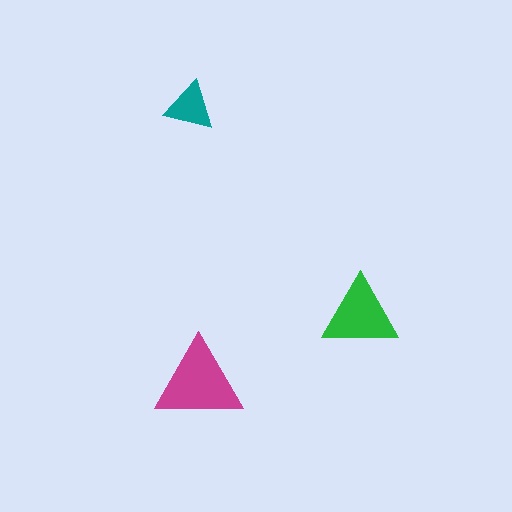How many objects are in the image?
There are 3 objects in the image.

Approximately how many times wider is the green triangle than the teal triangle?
About 1.5 times wider.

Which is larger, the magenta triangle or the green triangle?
The magenta one.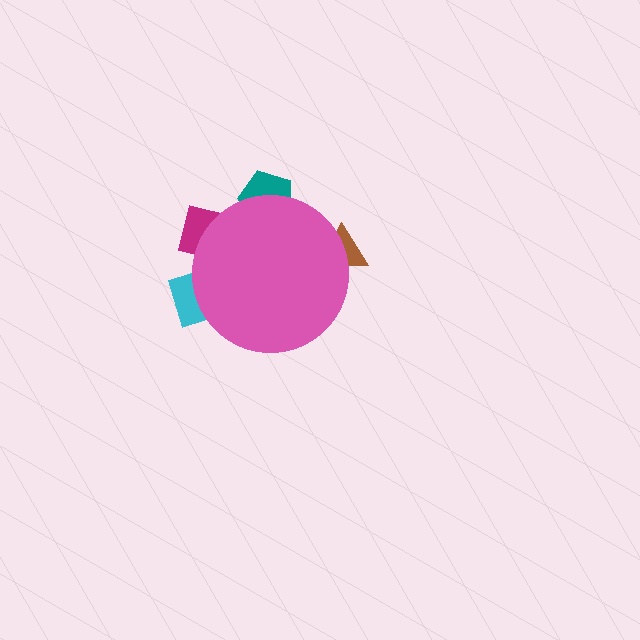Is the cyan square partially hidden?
Yes, the cyan square is partially hidden behind the pink circle.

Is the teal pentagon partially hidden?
Yes, the teal pentagon is partially hidden behind the pink circle.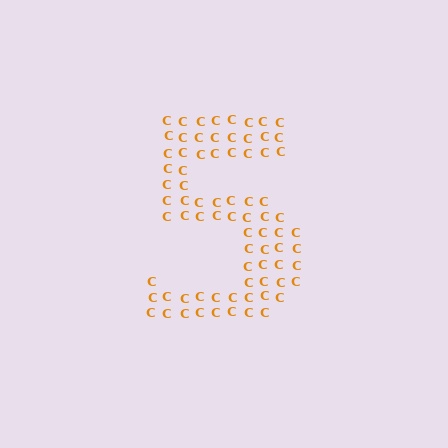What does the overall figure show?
The overall figure shows the digit 5.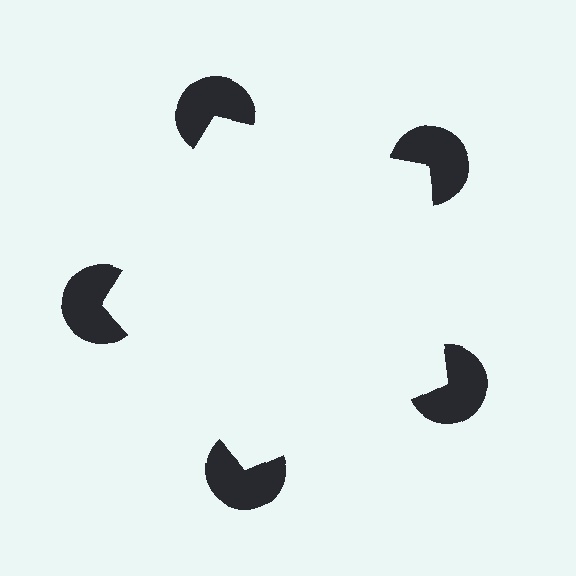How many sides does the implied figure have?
5 sides.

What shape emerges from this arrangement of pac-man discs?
An illusory pentagon — its edges are inferred from the aligned wedge cuts in the pac-man discs, not physically drawn.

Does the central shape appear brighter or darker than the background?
It typically appears slightly brighter than the background, even though no actual brightness change is drawn.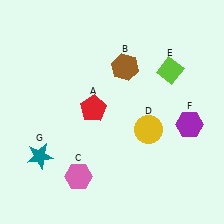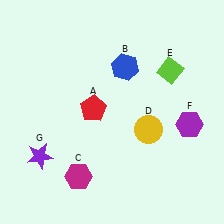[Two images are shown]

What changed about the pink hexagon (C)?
In Image 1, C is pink. In Image 2, it changed to magenta.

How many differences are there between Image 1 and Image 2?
There are 3 differences between the two images.